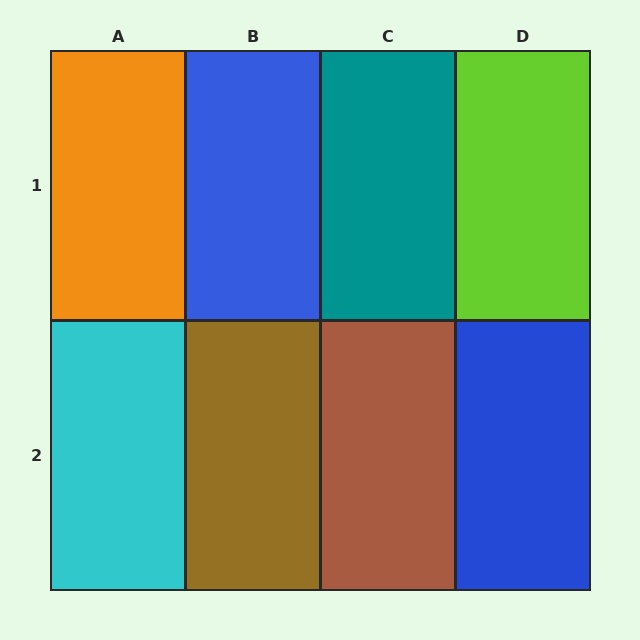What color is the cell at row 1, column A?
Orange.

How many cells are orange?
1 cell is orange.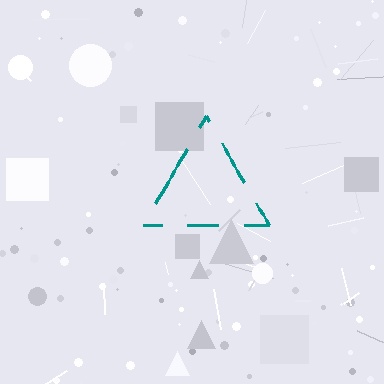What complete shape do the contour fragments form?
The contour fragments form a triangle.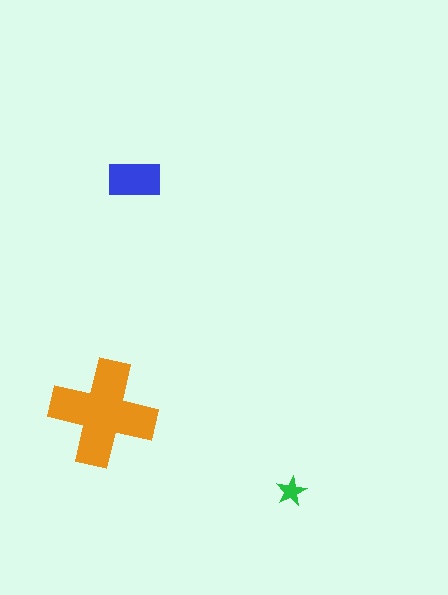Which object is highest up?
The blue rectangle is topmost.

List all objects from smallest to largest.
The green star, the blue rectangle, the orange cross.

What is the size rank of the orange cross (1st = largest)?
1st.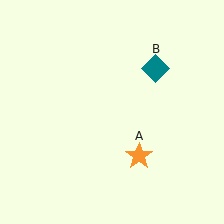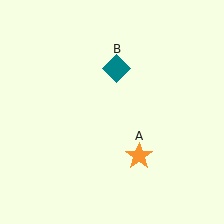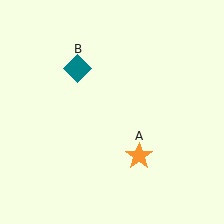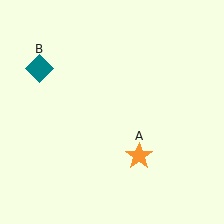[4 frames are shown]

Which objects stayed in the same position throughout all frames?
Orange star (object A) remained stationary.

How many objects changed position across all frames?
1 object changed position: teal diamond (object B).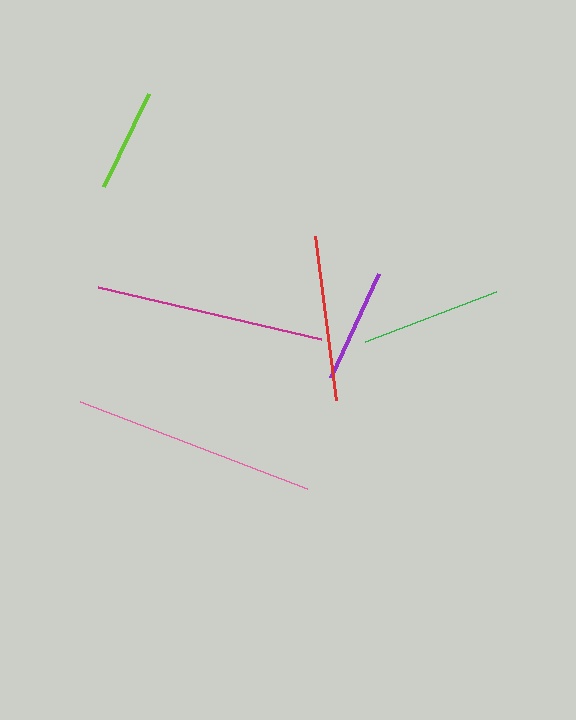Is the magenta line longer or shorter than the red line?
The magenta line is longer than the red line.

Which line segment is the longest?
The pink line is the longest at approximately 243 pixels.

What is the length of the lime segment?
The lime segment is approximately 103 pixels long.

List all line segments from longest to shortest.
From longest to shortest: pink, magenta, red, green, purple, lime.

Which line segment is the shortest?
The lime line is the shortest at approximately 103 pixels.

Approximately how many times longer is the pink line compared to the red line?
The pink line is approximately 1.5 times the length of the red line.